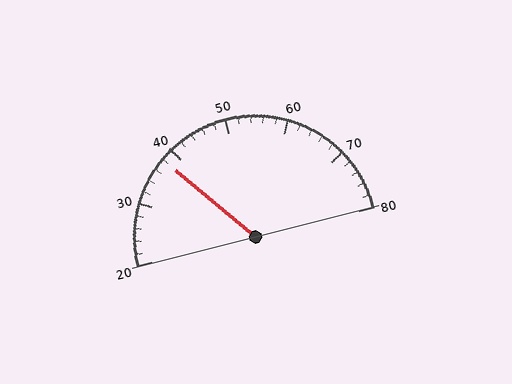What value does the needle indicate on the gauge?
The needle indicates approximately 38.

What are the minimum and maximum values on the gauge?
The gauge ranges from 20 to 80.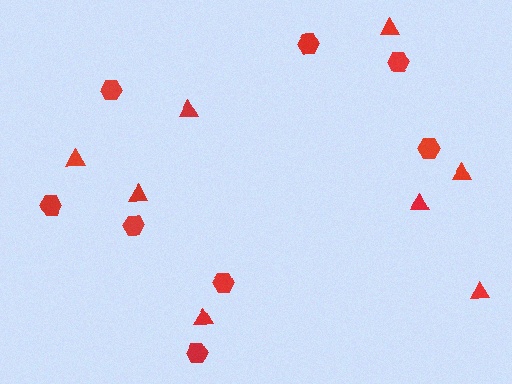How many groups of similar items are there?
There are 2 groups: one group of triangles (8) and one group of hexagons (8).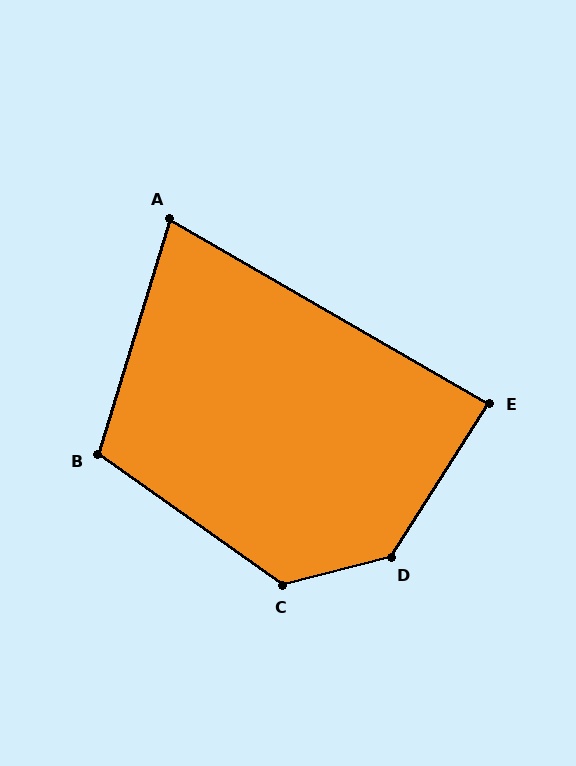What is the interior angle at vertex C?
Approximately 130 degrees (obtuse).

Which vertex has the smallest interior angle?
A, at approximately 77 degrees.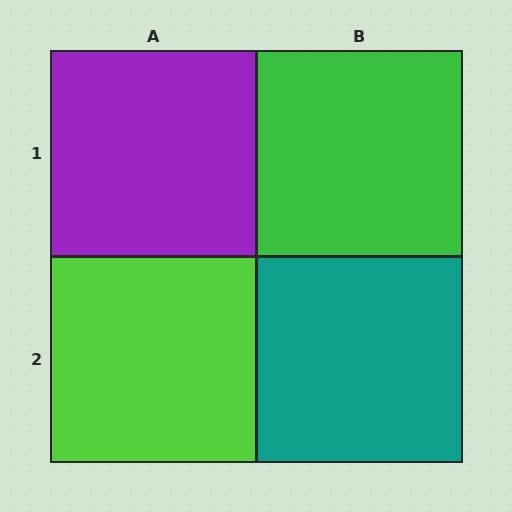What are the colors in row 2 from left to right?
Lime, teal.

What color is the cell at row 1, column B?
Green.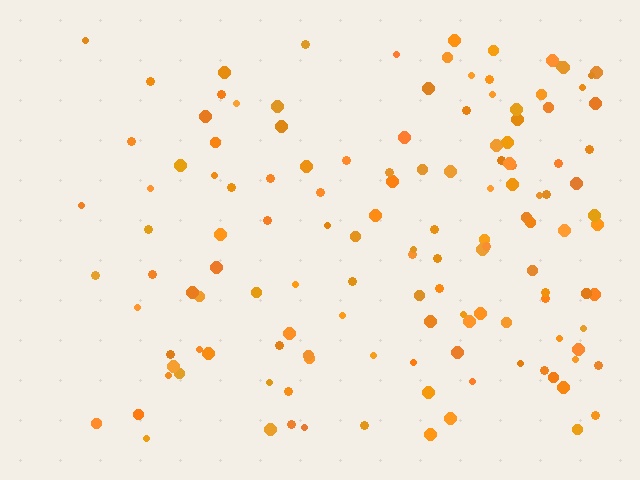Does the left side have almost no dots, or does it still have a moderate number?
Still a moderate number, just noticeably fewer than the right.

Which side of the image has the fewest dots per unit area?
The left.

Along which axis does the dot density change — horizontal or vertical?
Horizontal.